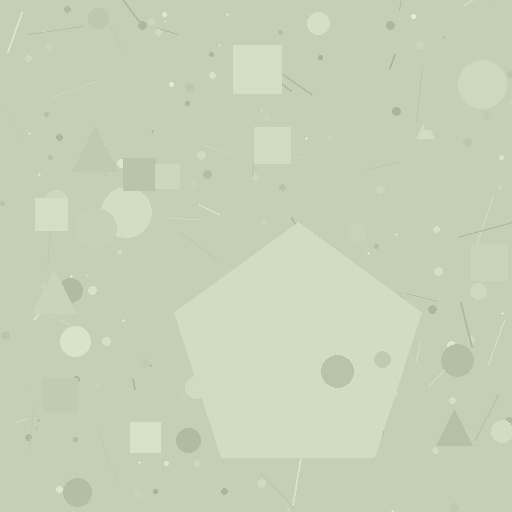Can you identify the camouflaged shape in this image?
The camouflaged shape is a pentagon.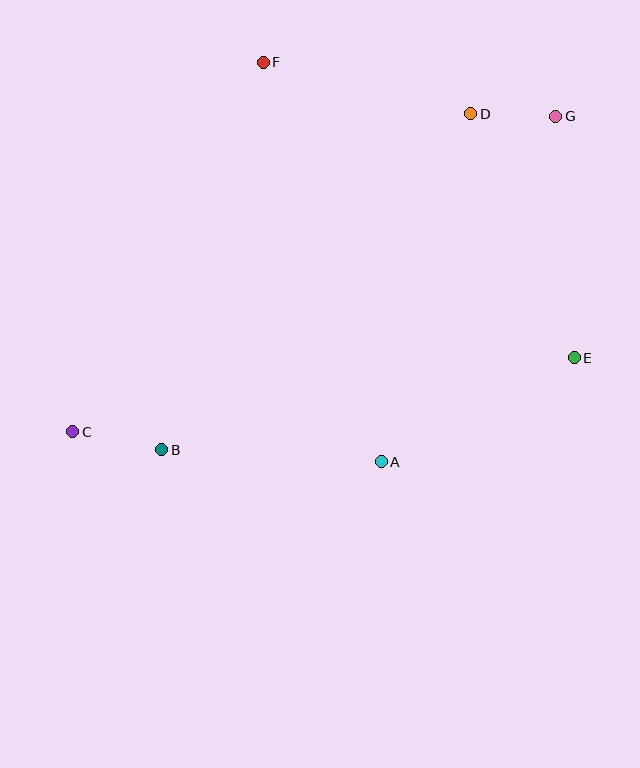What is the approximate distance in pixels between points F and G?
The distance between F and G is approximately 298 pixels.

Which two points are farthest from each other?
Points C and G are farthest from each other.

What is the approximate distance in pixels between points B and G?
The distance between B and G is approximately 516 pixels.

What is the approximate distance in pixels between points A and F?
The distance between A and F is approximately 416 pixels.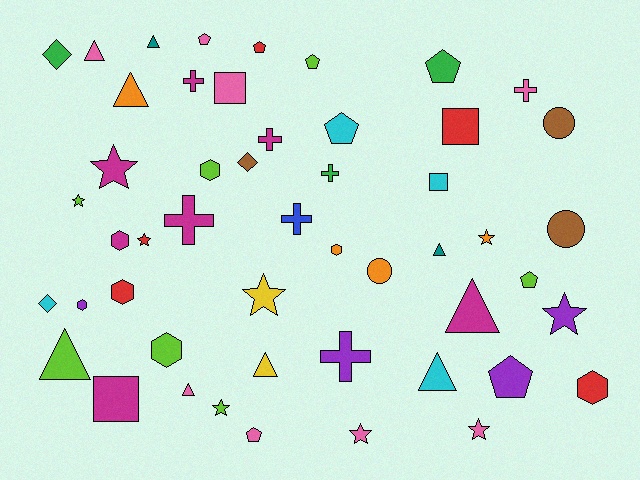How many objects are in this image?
There are 50 objects.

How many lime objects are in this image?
There are 7 lime objects.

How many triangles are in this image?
There are 9 triangles.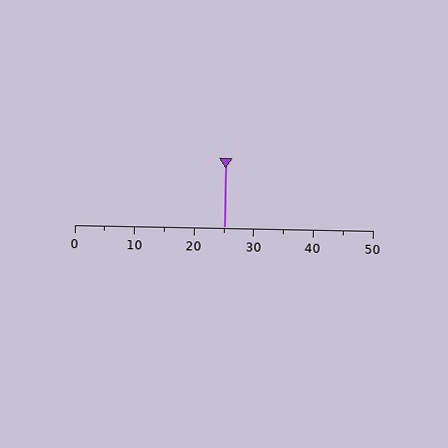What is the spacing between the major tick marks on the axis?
The major ticks are spaced 10 apart.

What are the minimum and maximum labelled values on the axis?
The axis runs from 0 to 50.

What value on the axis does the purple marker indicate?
The marker indicates approximately 25.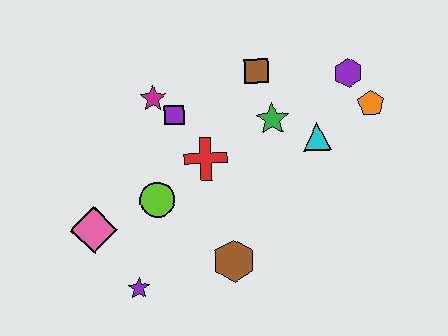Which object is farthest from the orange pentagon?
The pink diamond is farthest from the orange pentagon.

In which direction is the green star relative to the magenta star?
The green star is to the right of the magenta star.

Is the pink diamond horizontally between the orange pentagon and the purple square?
No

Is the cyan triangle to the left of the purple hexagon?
Yes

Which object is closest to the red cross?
The purple square is closest to the red cross.